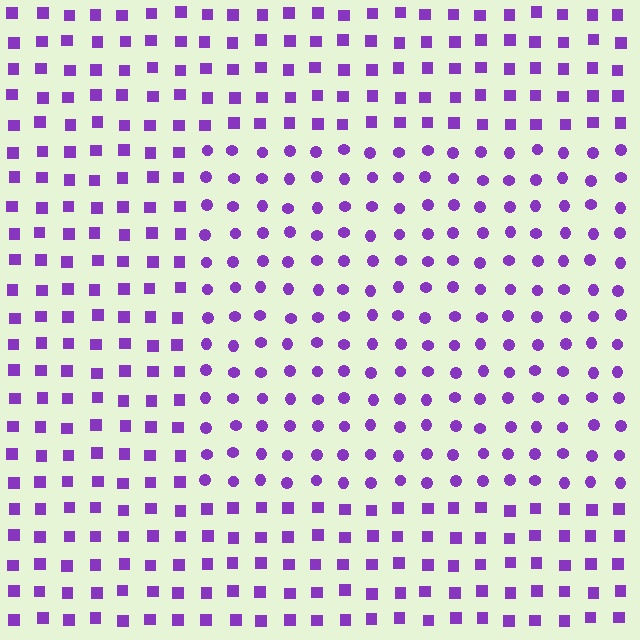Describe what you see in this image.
The image is filled with small purple elements arranged in a uniform grid. A rectangle-shaped region contains circles, while the surrounding area contains squares. The boundary is defined purely by the change in element shape.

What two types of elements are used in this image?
The image uses circles inside the rectangle region and squares outside it.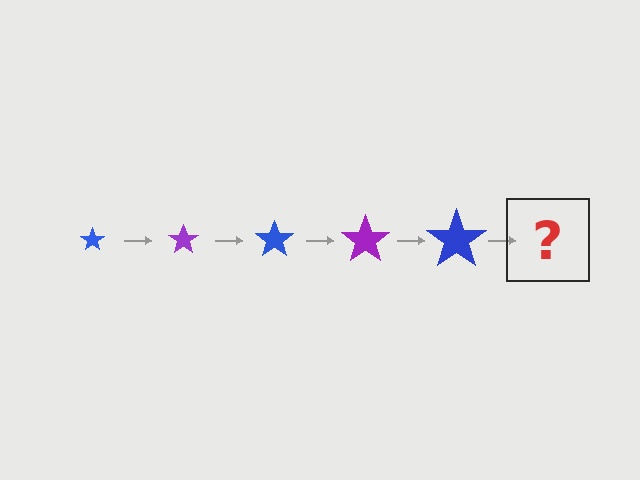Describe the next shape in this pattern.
It should be a purple star, larger than the previous one.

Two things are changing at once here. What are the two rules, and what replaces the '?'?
The two rules are that the star grows larger each step and the color cycles through blue and purple. The '?' should be a purple star, larger than the previous one.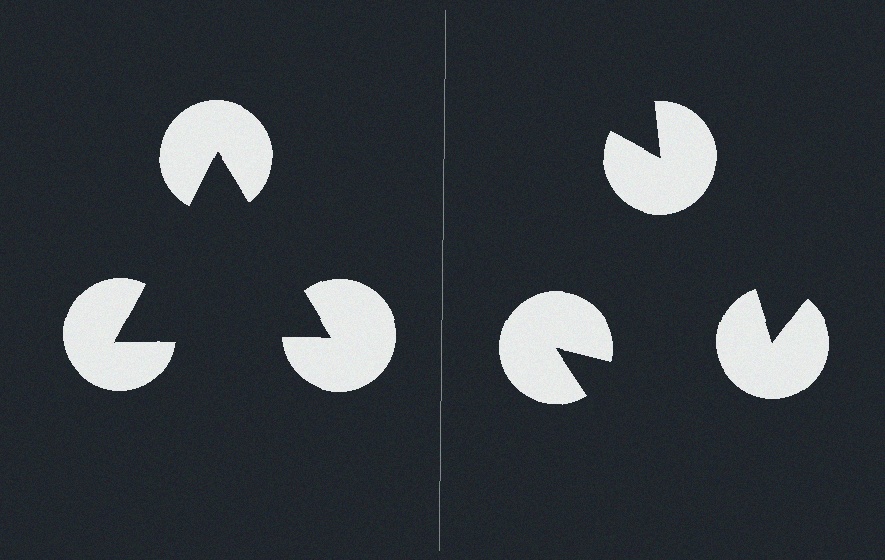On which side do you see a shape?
An illusory triangle appears on the left side. On the right side the wedge cuts are rotated, so no coherent shape forms.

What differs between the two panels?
The pac-man discs are positioned identically on both sides; only the wedge orientations differ. On the left they align to a triangle; on the right they are misaligned.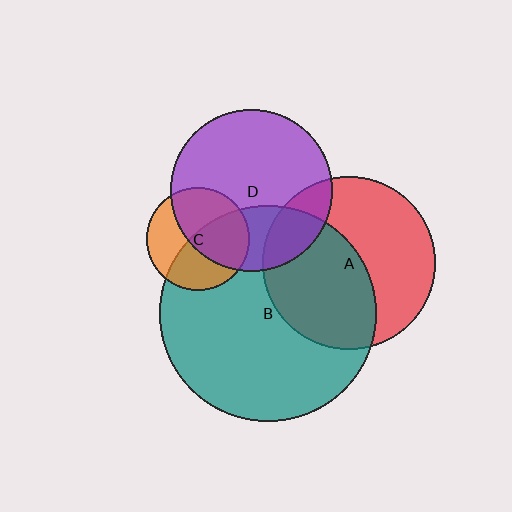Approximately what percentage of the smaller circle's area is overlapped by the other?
Approximately 50%.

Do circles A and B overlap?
Yes.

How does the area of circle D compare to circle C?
Approximately 2.4 times.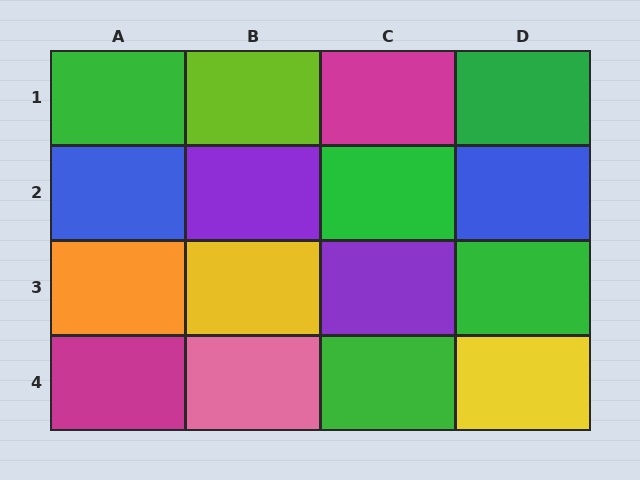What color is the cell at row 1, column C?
Magenta.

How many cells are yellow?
2 cells are yellow.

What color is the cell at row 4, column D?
Yellow.